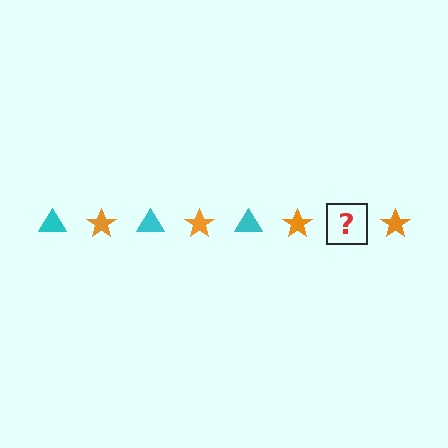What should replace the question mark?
The question mark should be replaced with a cyan triangle.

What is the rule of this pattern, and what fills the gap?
The rule is that the pattern alternates between cyan triangle and orange star. The gap should be filled with a cyan triangle.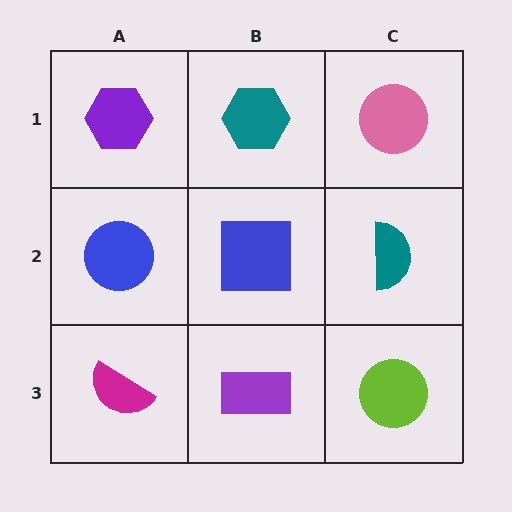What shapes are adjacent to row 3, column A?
A blue circle (row 2, column A), a purple rectangle (row 3, column B).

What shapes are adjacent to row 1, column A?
A blue circle (row 2, column A), a teal hexagon (row 1, column B).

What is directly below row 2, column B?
A purple rectangle.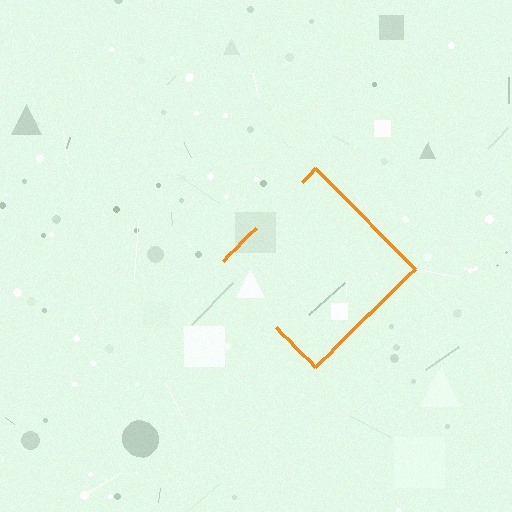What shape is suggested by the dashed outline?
The dashed outline suggests a diamond.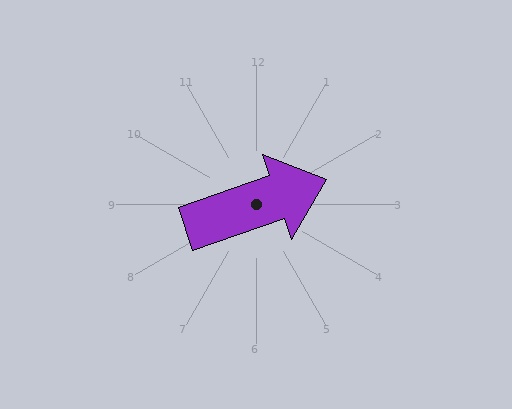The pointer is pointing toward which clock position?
Roughly 2 o'clock.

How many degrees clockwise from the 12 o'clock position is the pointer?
Approximately 71 degrees.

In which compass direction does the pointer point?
East.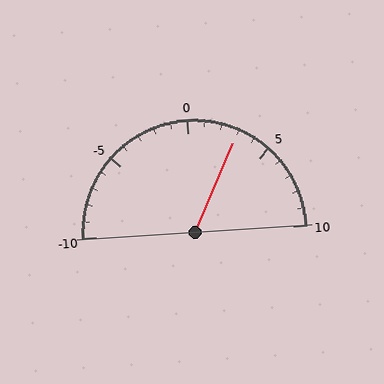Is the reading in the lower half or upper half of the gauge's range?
The reading is in the upper half of the range (-10 to 10).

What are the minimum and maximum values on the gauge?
The gauge ranges from -10 to 10.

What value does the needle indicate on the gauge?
The needle indicates approximately 3.